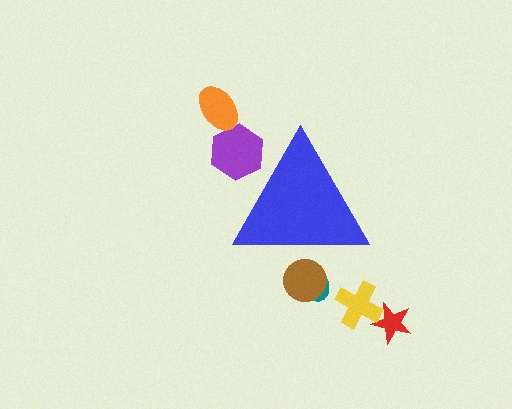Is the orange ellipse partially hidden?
No, the orange ellipse is fully visible.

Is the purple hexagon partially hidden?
Yes, the purple hexagon is partially hidden behind the blue triangle.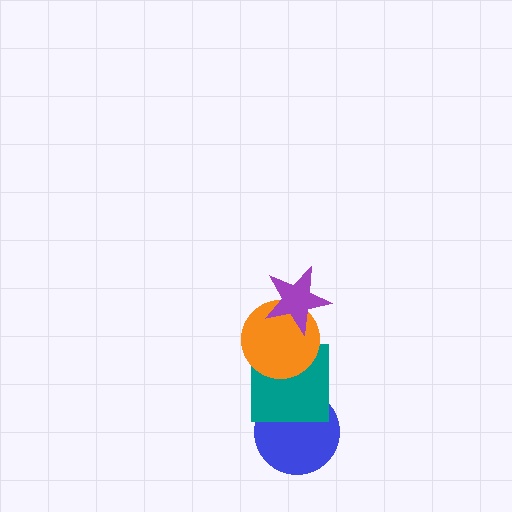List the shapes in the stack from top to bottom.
From top to bottom: the purple star, the orange circle, the teal square, the blue circle.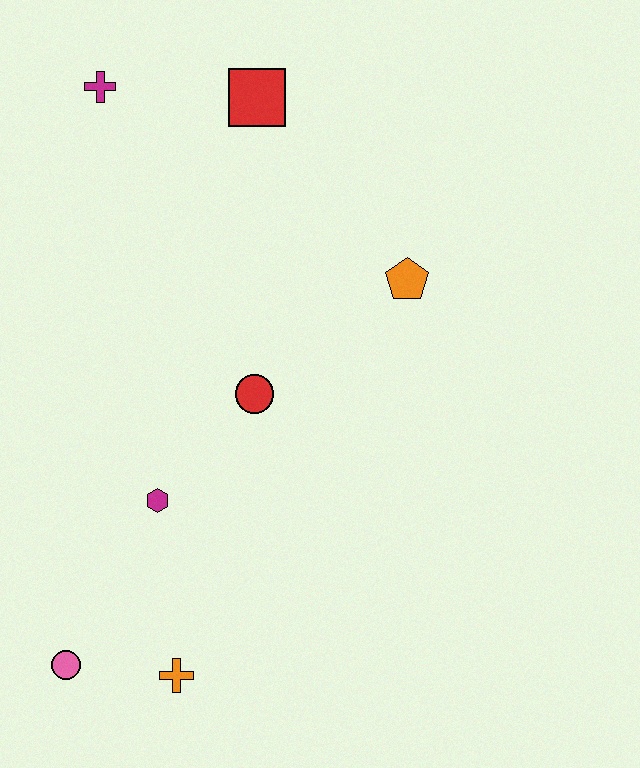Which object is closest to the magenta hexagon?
The red circle is closest to the magenta hexagon.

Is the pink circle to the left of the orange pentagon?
Yes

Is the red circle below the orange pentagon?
Yes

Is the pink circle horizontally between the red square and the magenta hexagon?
No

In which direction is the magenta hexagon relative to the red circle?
The magenta hexagon is below the red circle.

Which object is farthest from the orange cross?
The magenta cross is farthest from the orange cross.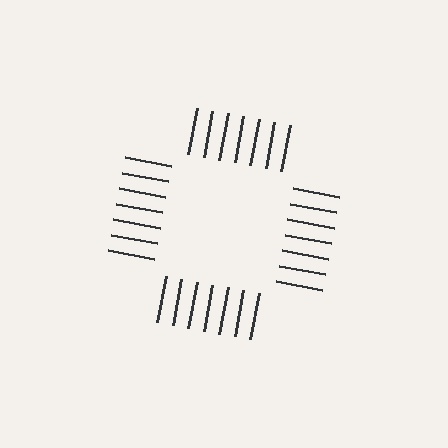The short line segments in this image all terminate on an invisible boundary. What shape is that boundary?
An illusory square — the line segments terminate on its edges but no continuous stroke is drawn.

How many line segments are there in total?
28 — 7 along each of the 4 edges.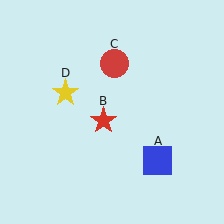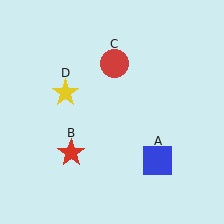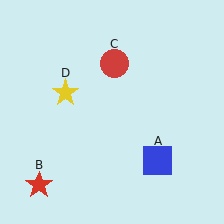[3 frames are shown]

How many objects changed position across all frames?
1 object changed position: red star (object B).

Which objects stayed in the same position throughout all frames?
Blue square (object A) and red circle (object C) and yellow star (object D) remained stationary.